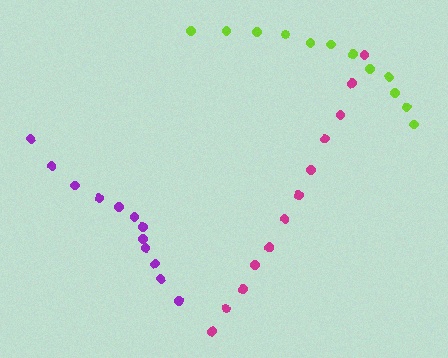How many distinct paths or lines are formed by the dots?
There are 3 distinct paths.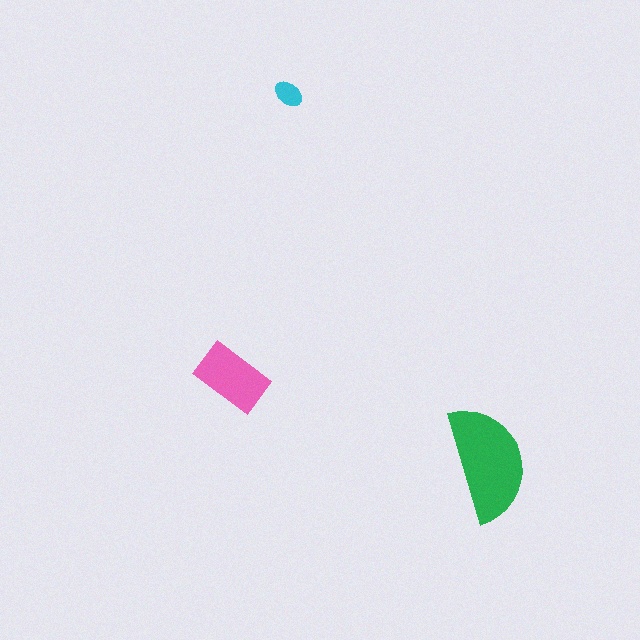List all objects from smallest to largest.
The cyan ellipse, the pink rectangle, the green semicircle.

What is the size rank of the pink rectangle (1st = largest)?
2nd.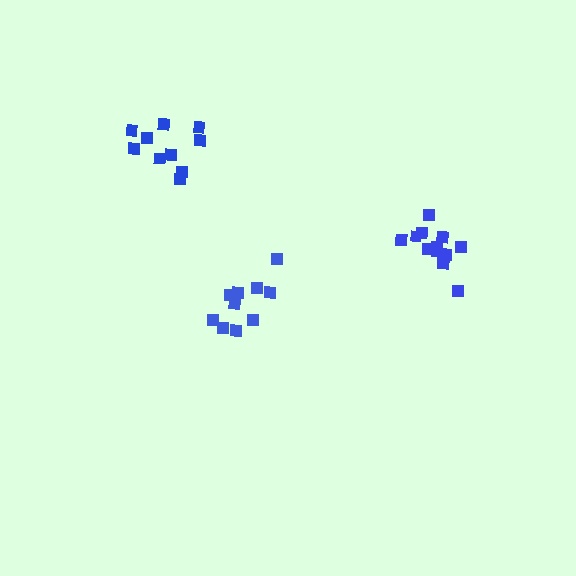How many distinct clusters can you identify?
There are 3 distinct clusters.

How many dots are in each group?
Group 1: 11 dots, Group 2: 10 dots, Group 3: 13 dots (34 total).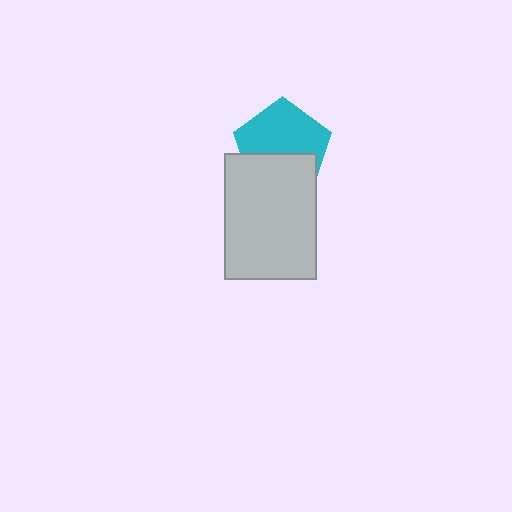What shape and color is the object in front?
The object in front is a light gray rectangle.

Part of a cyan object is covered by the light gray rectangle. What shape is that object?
It is a pentagon.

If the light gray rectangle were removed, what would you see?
You would see the complete cyan pentagon.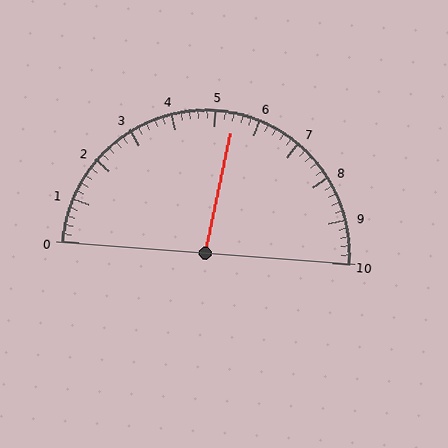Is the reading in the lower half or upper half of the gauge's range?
The reading is in the upper half of the range (0 to 10).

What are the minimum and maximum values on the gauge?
The gauge ranges from 0 to 10.